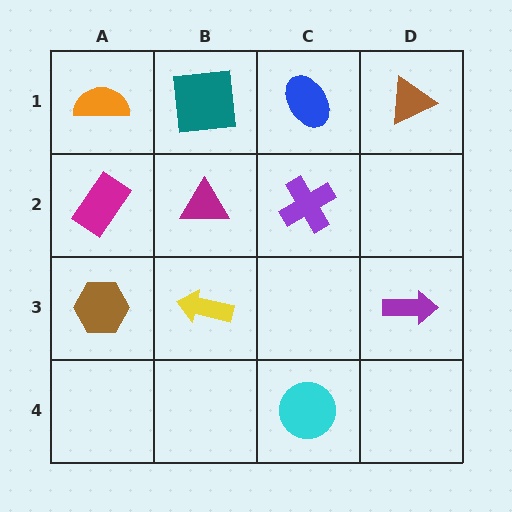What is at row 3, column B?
A yellow arrow.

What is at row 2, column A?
A magenta rectangle.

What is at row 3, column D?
A purple arrow.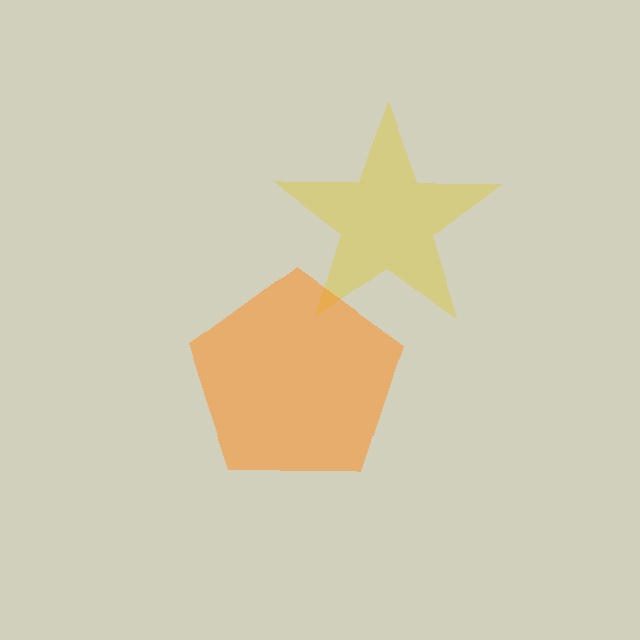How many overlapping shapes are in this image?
There are 2 overlapping shapes in the image.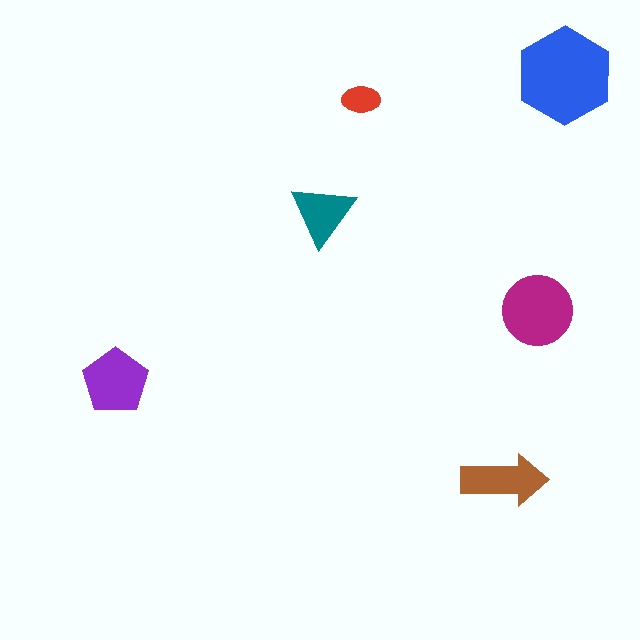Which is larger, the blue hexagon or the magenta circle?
The blue hexagon.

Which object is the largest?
The blue hexagon.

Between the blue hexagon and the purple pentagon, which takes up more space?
The blue hexagon.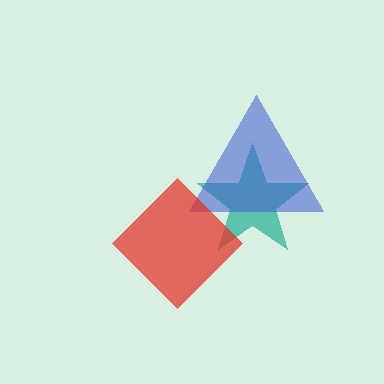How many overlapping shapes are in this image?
There are 3 overlapping shapes in the image.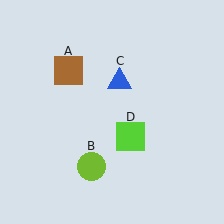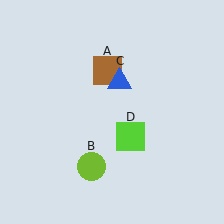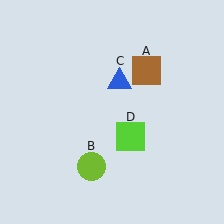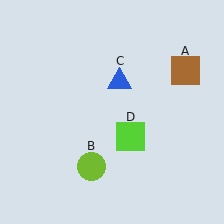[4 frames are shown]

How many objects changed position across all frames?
1 object changed position: brown square (object A).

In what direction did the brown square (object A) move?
The brown square (object A) moved right.